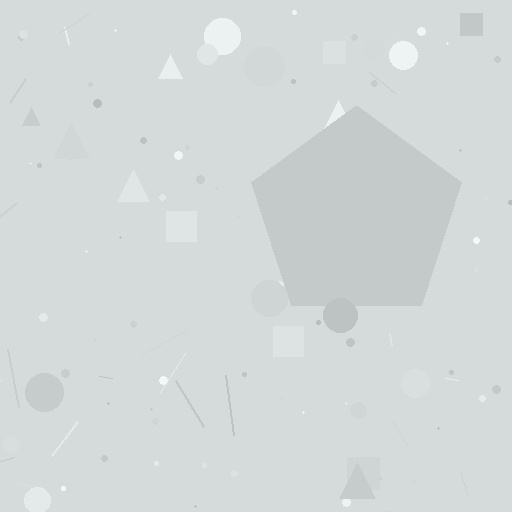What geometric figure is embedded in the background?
A pentagon is embedded in the background.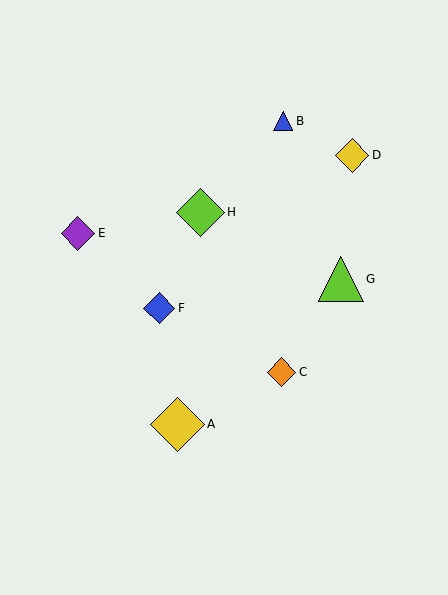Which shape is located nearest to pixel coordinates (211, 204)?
The lime diamond (labeled H) at (200, 212) is nearest to that location.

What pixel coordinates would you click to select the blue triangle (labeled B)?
Click at (283, 121) to select the blue triangle B.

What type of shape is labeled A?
Shape A is a yellow diamond.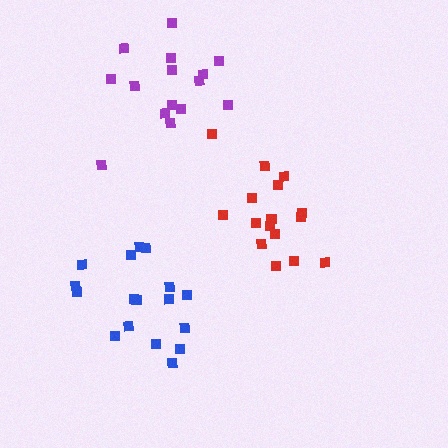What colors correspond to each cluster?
The clusters are colored: red, purple, blue.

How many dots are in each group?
Group 1: 16 dots, Group 2: 15 dots, Group 3: 17 dots (48 total).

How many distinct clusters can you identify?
There are 3 distinct clusters.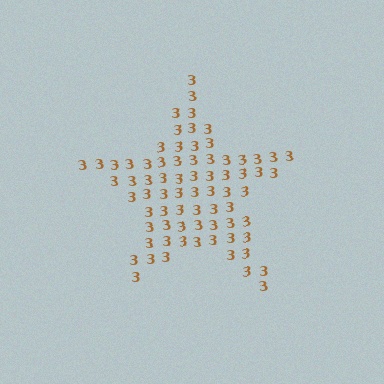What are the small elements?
The small elements are digit 3's.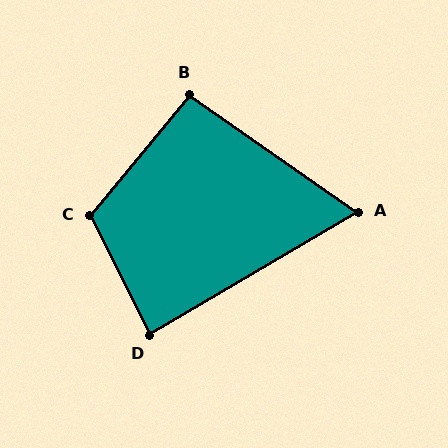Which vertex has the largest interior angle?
C, at approximately 114 degrees.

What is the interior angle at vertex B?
Approximately 94 degrees (approximately right).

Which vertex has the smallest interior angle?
A, at approximately 66 degrees.